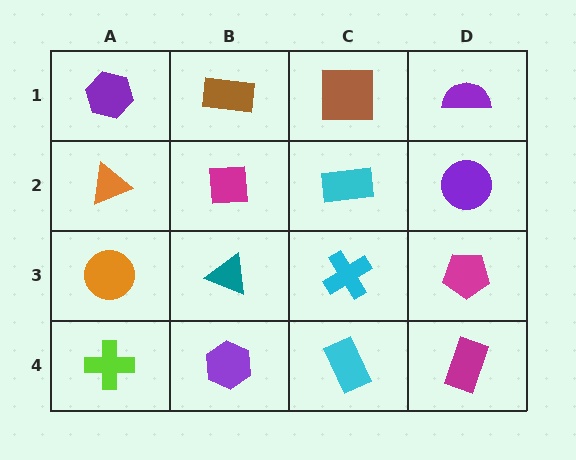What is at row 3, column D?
A magenta pentagon.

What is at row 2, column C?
A cyan rectangle.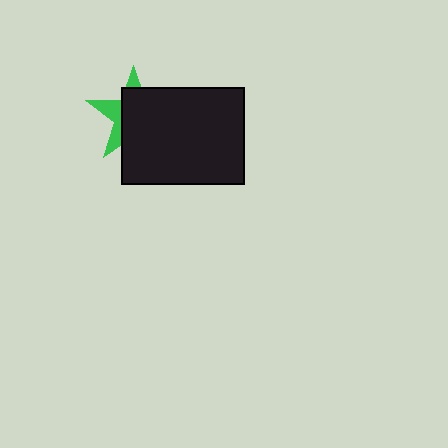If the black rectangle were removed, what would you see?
You would see the complete green star.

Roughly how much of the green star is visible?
A small part of it is visible (roughly 33%).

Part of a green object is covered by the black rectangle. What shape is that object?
It is a star.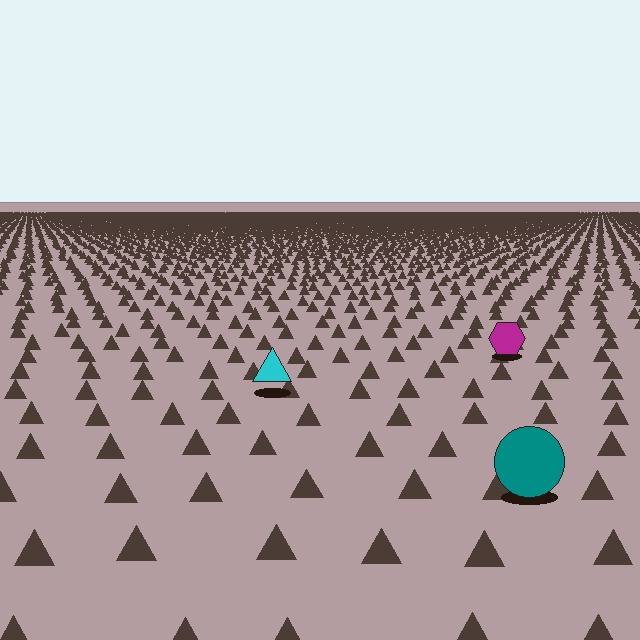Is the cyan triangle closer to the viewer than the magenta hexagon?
Yes. The cyan triangle is closer — you can tell from the texture gradient: the ground texture is coarser near it.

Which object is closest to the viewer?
The teal circle is closest. The texture marks near it are larger and more spread out.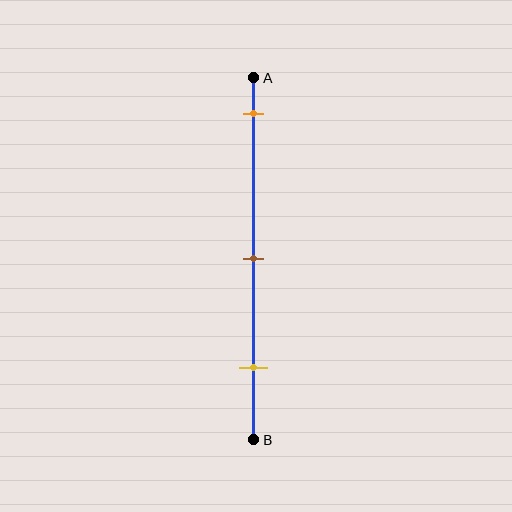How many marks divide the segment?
There are 3 marks dividing the segment.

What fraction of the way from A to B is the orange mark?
The orange mark is approximately 10% (0.1) of the way from A to B.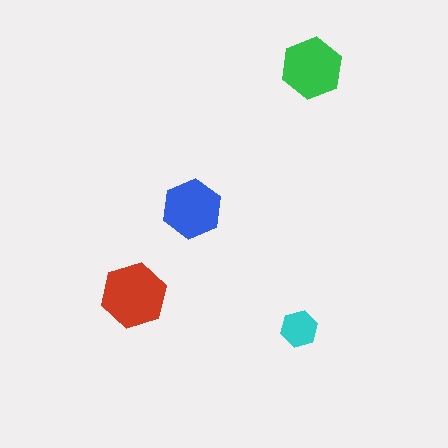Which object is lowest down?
The cyan hexagon is bottommost.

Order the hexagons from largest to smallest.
the red one, the green one, the blue one, the cyan one.